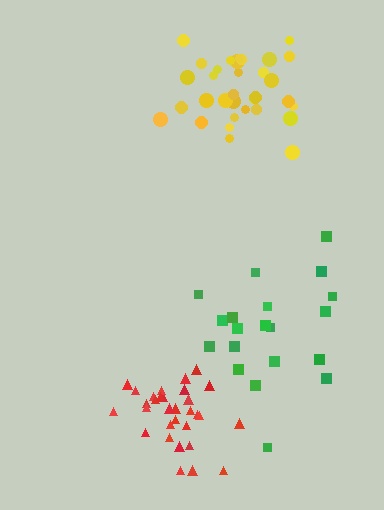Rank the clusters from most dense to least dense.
red, yellow, green.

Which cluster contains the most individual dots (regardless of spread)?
Yellow (33).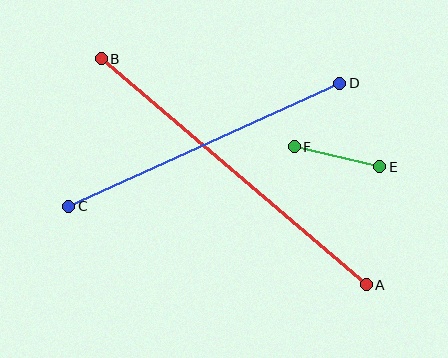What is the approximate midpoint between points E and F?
The midpoint is at approximately (337, 157) pixels.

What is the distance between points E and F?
The distance is approximately 88 pixels.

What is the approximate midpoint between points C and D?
The midpoint is at approximately (204, 145) pixels.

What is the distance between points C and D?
The distance is approximately 298 pixels.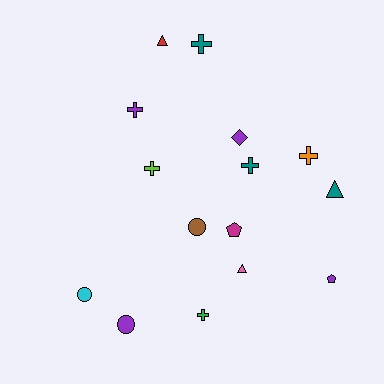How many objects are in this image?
There are 15 objects.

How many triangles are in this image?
There are 3 triangles.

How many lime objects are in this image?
There is 1 lime object.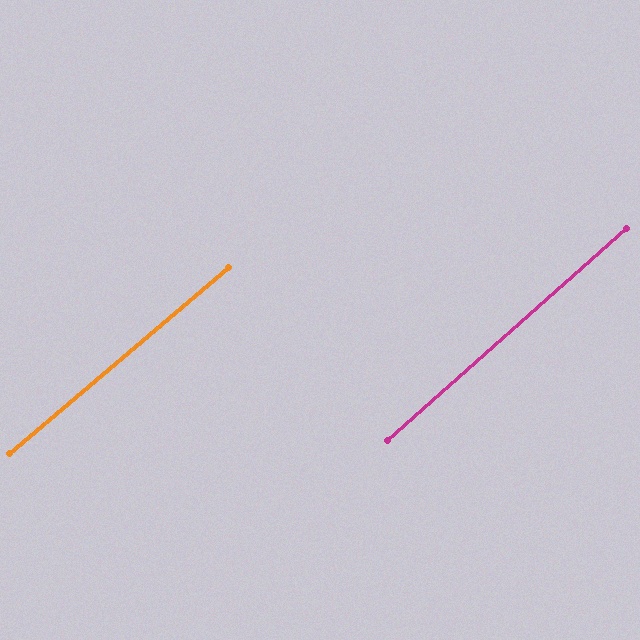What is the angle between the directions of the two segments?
Approximately 1 degree.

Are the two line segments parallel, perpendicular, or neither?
Parallel — their directions differ by only 1.3°.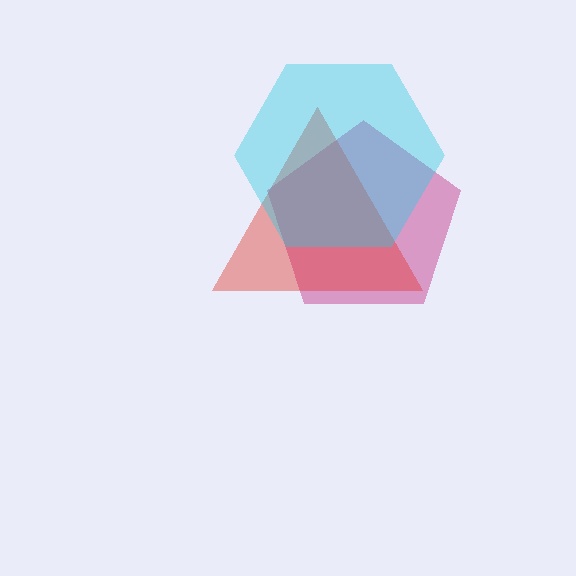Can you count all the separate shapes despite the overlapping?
Yes, there are 3 separate shapes.